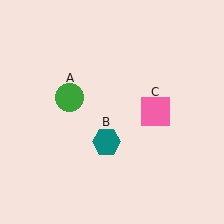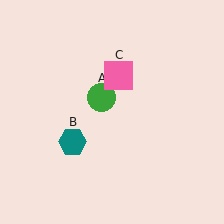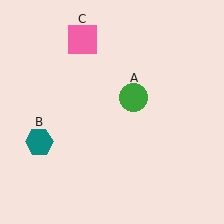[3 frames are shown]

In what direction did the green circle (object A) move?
The green circle (object A) moved right.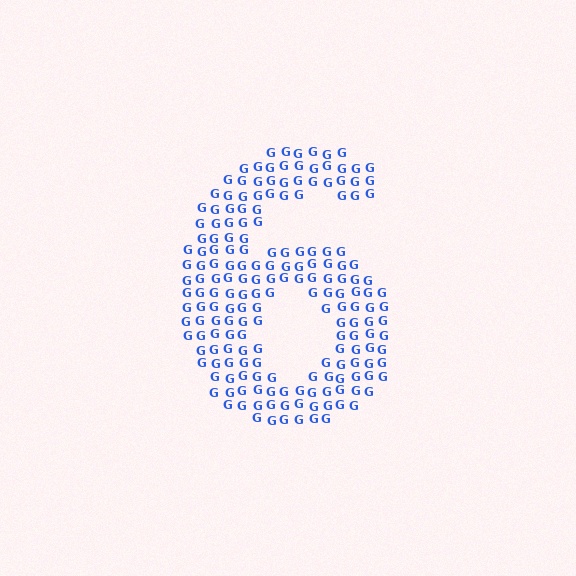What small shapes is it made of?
It is made of small letter G's.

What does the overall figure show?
The overall figure shows the digit 6.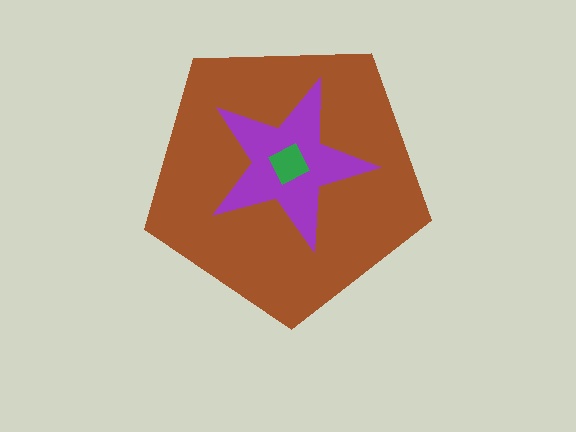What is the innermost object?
The green diamond.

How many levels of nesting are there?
3.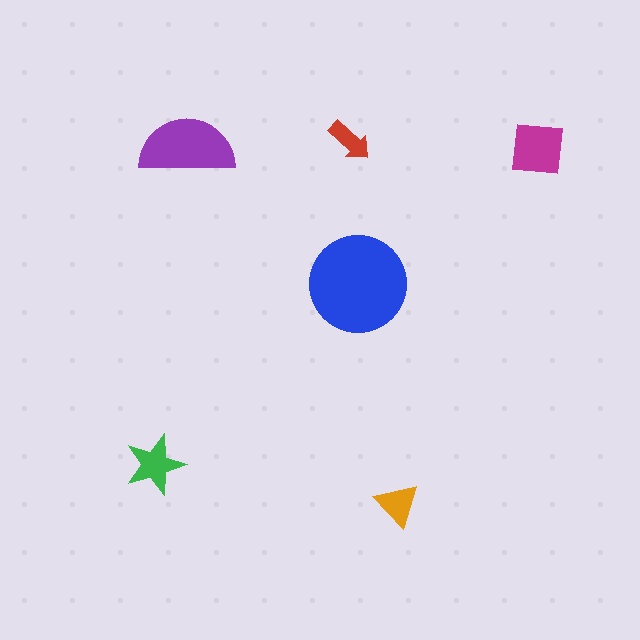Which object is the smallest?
The red arrow.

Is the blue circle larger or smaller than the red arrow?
Larger.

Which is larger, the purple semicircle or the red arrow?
The purple semicircle.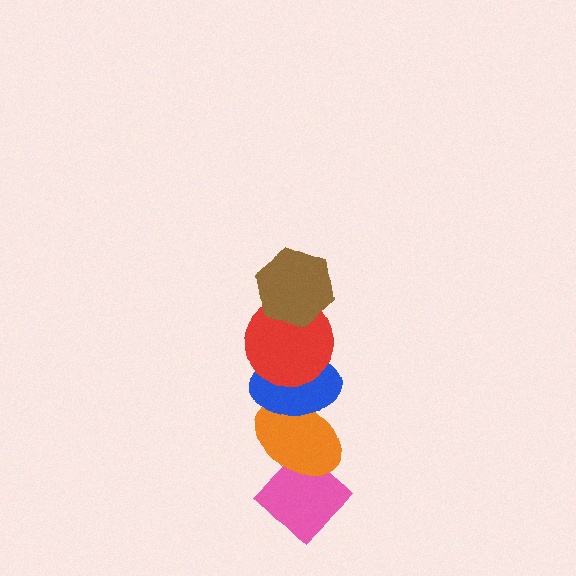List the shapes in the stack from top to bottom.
From top to bottom: the brown hexagon, the red circle, the blue ellipse, the orange ellipse, the pink diamond.